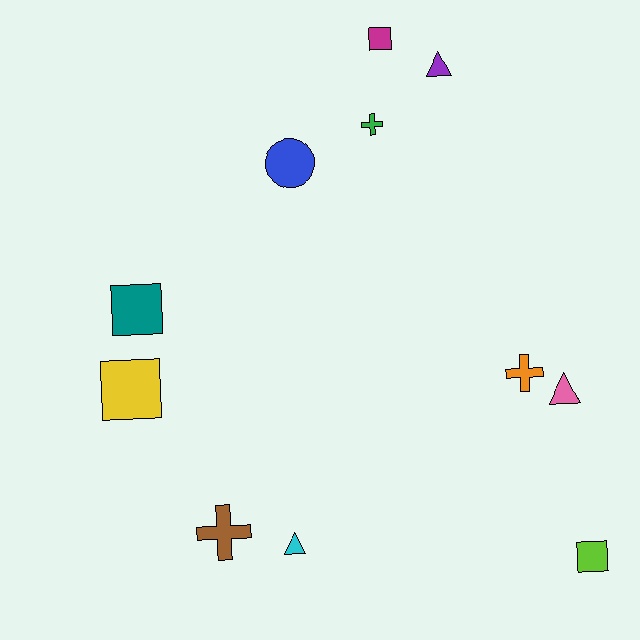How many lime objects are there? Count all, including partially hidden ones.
There is 1 lime object.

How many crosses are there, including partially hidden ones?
There are 3 crosses.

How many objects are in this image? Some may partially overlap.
There are 11 objects.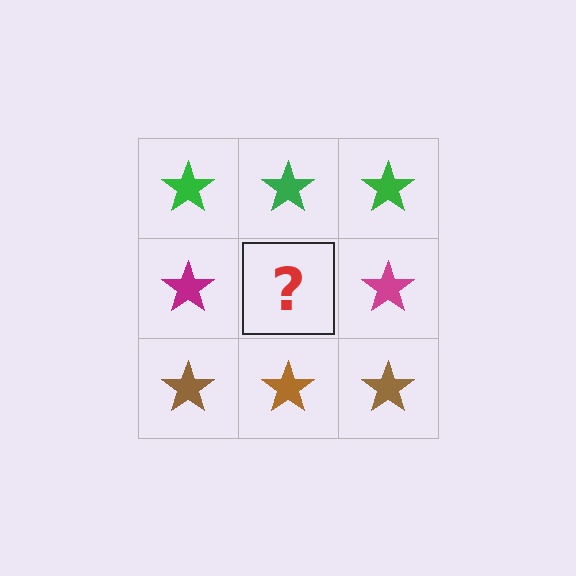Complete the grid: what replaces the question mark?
The question mark should be replaced with a magenta star.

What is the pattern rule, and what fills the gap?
The rule is that each row has a consistent color. The gap should be filled with a magenta star.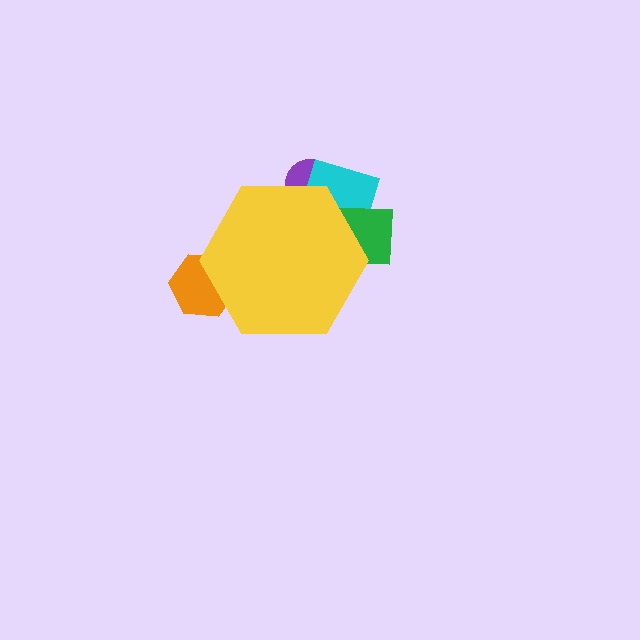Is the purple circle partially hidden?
Yes, the purple circle is partially hidden behind the yellow hexagon.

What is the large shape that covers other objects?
A yellow hexagon.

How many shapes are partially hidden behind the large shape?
4 shapes are partially hidden.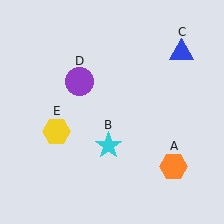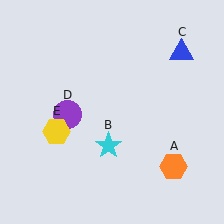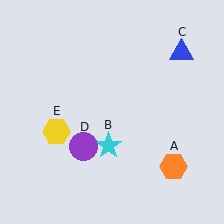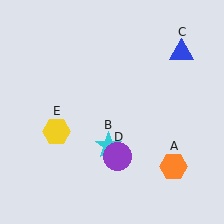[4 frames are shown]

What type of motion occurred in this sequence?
The purple circle (object D) rotated counterclockwise around the center of the scene.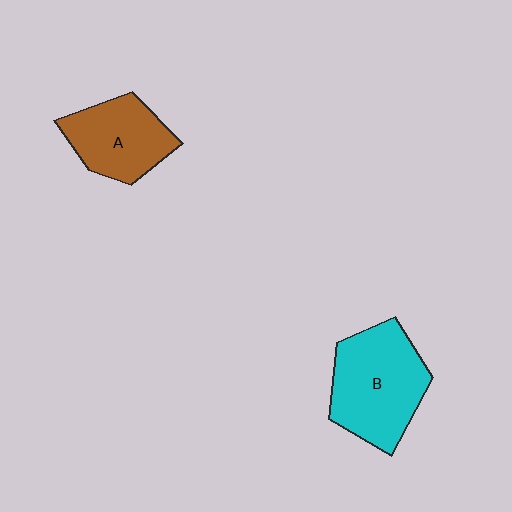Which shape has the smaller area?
Shape A (brown).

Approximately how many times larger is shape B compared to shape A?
Approximately 1.4 times.